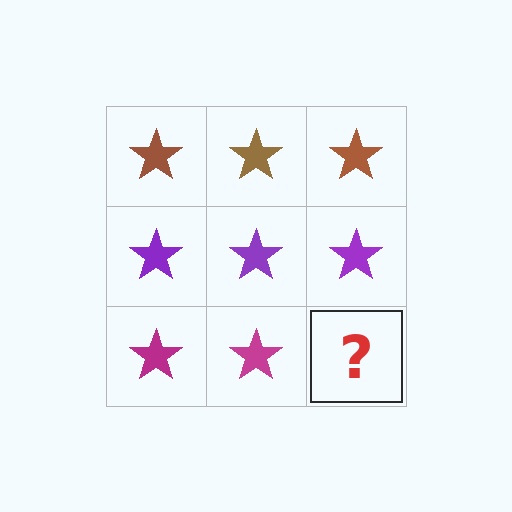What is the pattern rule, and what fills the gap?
The rule is that each row has a consistent color. The gap should be filled with a magenta star.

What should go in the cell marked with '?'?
The missing cell should contain a magenta star.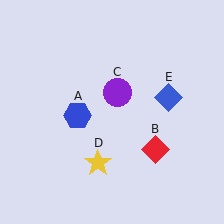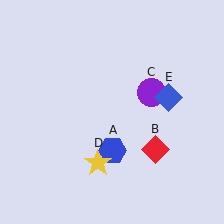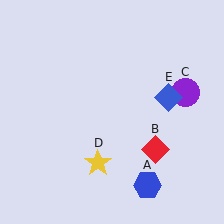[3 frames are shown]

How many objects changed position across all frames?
2 objects changed position: blue hexagon (object A), purple circle (object C).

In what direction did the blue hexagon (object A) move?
The blue hexagon (object A) moved down and to the right.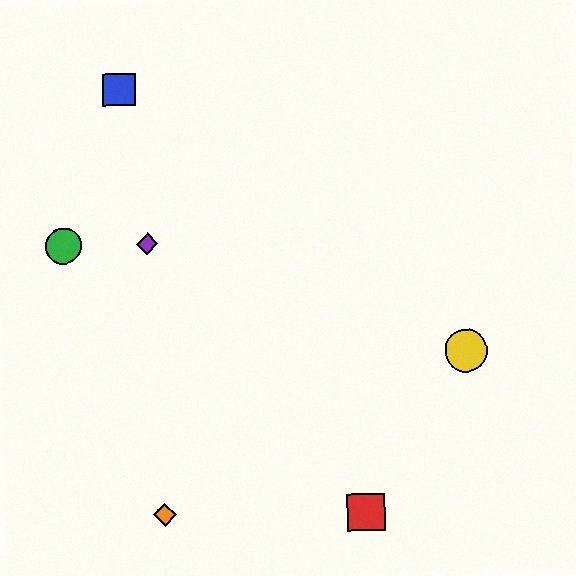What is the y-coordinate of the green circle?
The green circle is at y≈246.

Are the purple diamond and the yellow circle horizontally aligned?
No, the purple diamond is at y≈244 and the yellow circle is at y≈351.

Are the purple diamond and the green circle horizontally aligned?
Yes, both are at y≈244.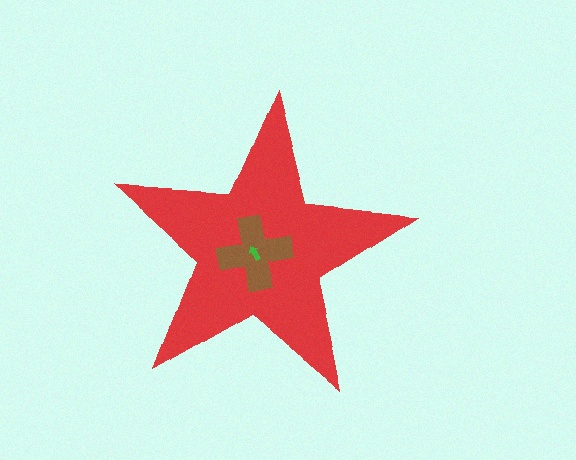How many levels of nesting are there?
3.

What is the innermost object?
The green arrow.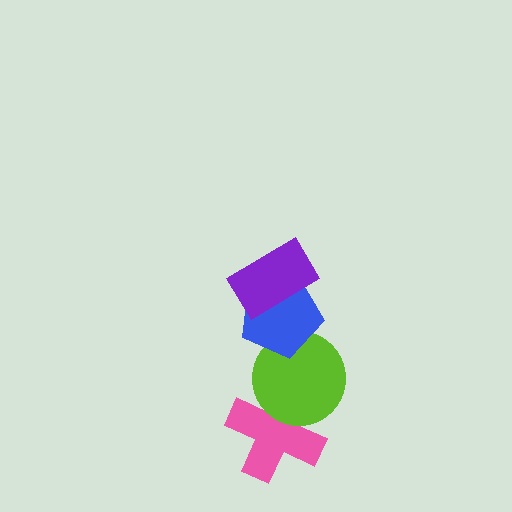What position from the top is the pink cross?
The pink cross is 4th from the top.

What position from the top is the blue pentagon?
The blue pentagon is 2nd from the top.